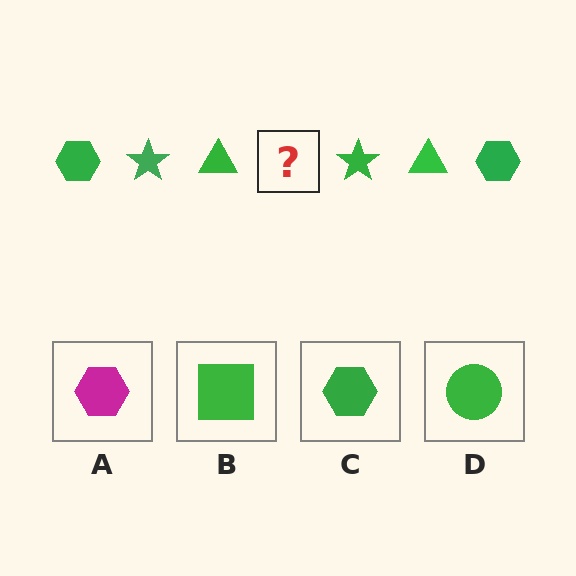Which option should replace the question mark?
Option C.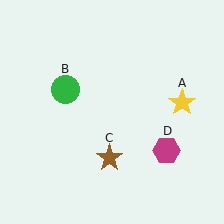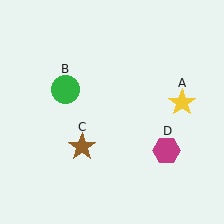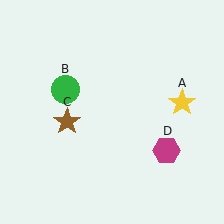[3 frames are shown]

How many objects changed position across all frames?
1 object changed position: brown star (object C).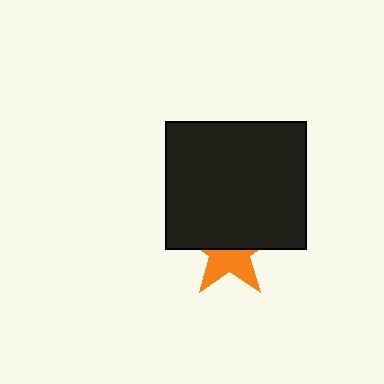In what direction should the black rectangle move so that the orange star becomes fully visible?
The black rectangle should move up. That is the shortest direction to clear the overlap and leave the orange star fully visible.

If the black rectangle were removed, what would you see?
You would see the complete orange star.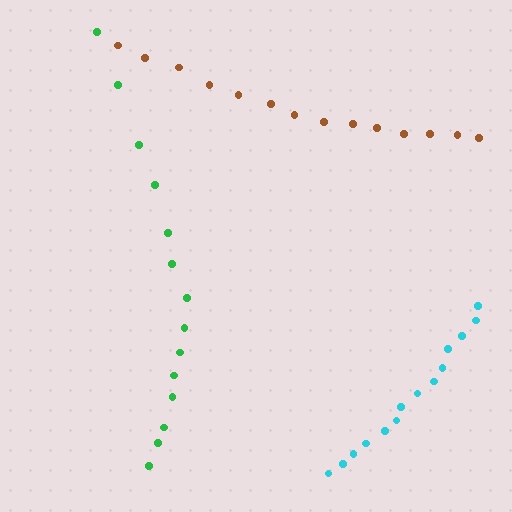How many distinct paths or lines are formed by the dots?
There are 3 distinct paths.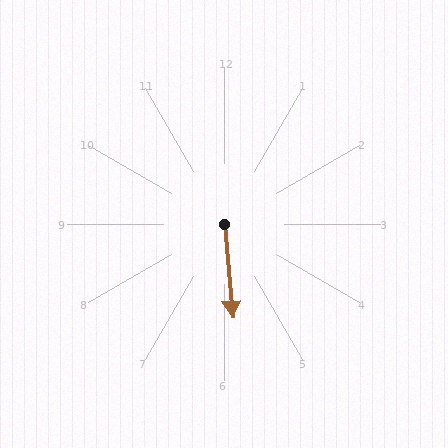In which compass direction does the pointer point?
South.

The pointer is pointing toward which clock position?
Roughly 6 o'clock.